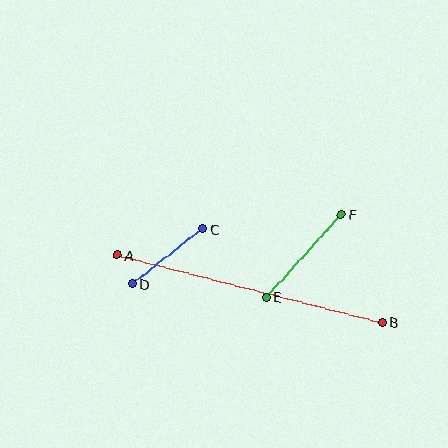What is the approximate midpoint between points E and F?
The midpoint is at approximately (304, 256) pixels.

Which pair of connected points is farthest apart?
Points A and B are farthest apart.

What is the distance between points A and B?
The distance is approximately 273 pixels.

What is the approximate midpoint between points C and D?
The midpoint is at approximately (167, 256) pixels.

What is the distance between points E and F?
The distance is approximately 112 pixels.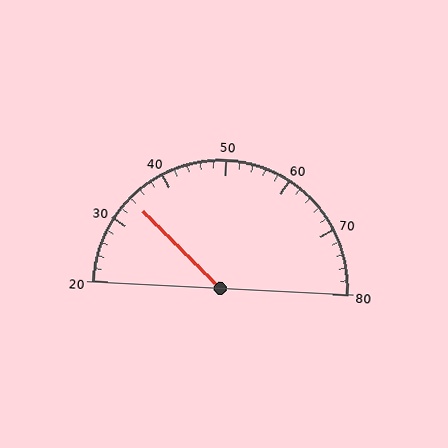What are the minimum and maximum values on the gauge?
The gauge ranges from 20 to 80.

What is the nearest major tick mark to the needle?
The nearest major tick mark is 30.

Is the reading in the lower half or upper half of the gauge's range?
The reading is in the lower half of the range (20 to 80).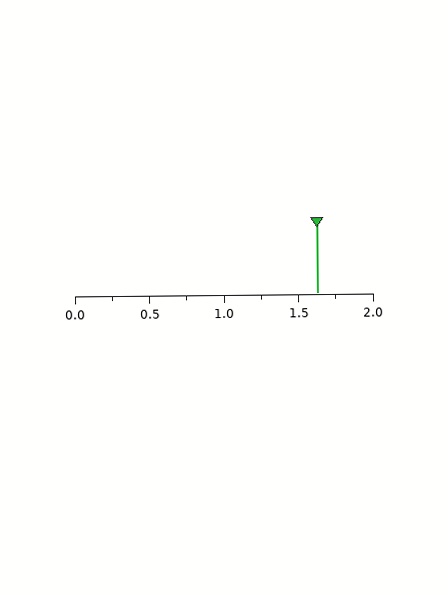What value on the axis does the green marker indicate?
The marker indicates approximately 1.62.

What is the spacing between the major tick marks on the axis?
The major ticks are spaced 0.5 apart.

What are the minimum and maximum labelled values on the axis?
The axis runs from 0.0 to 2.0.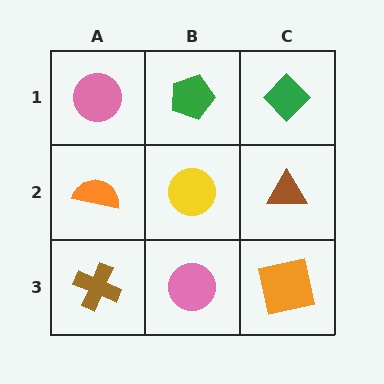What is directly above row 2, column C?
A green diamond.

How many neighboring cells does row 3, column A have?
2.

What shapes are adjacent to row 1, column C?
A brown triangle (row 2, column C), a green pentagon (row 1, column B).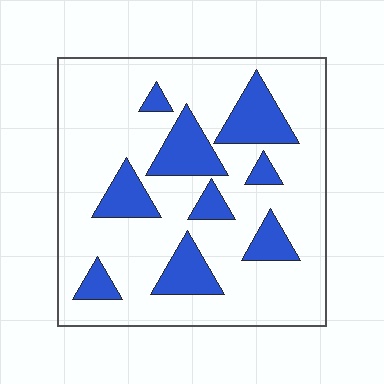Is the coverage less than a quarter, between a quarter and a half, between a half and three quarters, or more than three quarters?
Less than a quarter.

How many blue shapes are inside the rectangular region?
9.